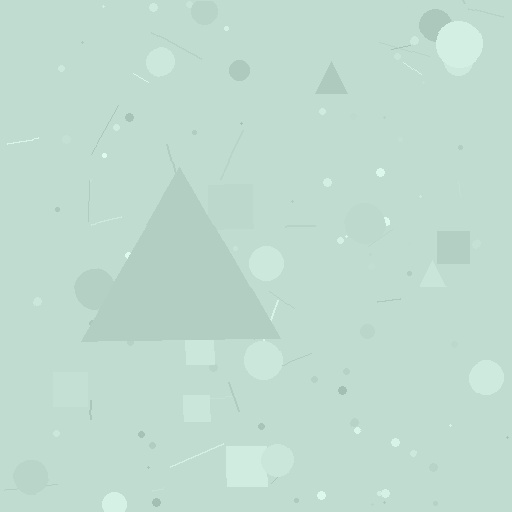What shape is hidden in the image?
A triangle is hidden in the image.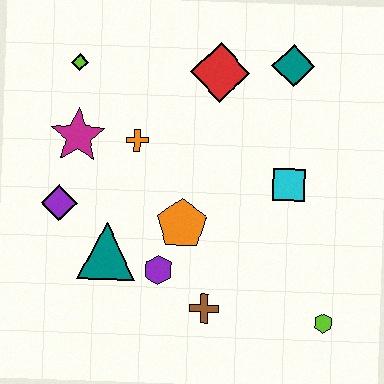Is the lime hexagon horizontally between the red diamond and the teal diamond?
No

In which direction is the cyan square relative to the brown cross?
The cyan square is above the brown cross.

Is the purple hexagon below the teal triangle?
Yes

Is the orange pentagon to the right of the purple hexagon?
Yes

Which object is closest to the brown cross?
The purple hexagon is closest to the brown cross.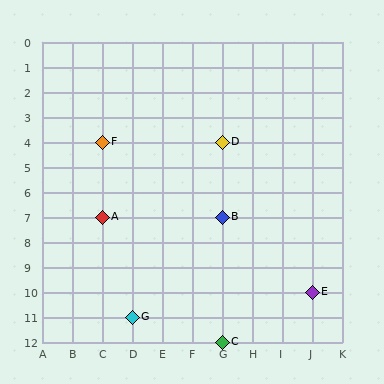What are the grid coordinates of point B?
Point B is at grid coordinates (G, 7).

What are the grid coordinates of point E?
Point E is at grid coordinates (J, 10).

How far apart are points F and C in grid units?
Points F and C are 4 columns and 8 rows apart (about 8.9 grid units diagonally).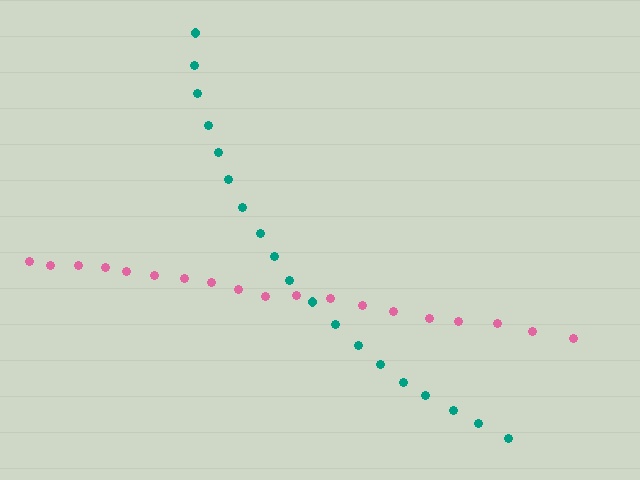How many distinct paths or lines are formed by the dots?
There are 2 distinct paths.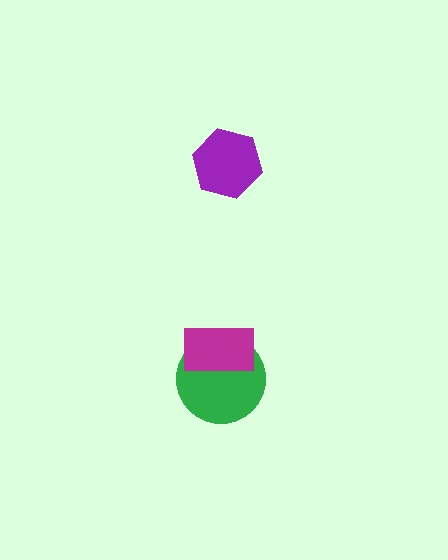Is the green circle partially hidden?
Yes, it is partially covered by another shape.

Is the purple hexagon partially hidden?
No, no other shape covers it.